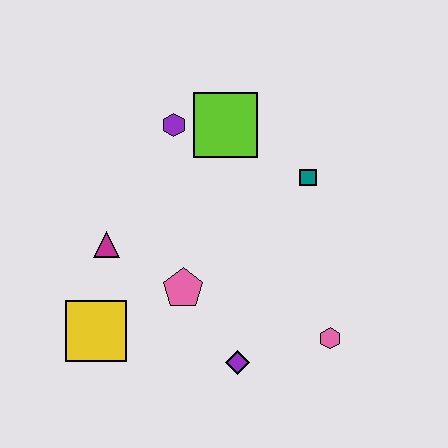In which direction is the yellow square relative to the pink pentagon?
The yellow square is to the left of the pink pentagon.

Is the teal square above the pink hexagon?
Yes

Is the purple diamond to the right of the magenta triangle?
Yes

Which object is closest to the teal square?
The lime square is closest to the teal square.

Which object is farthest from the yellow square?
The teal square is farthest from the yellow square.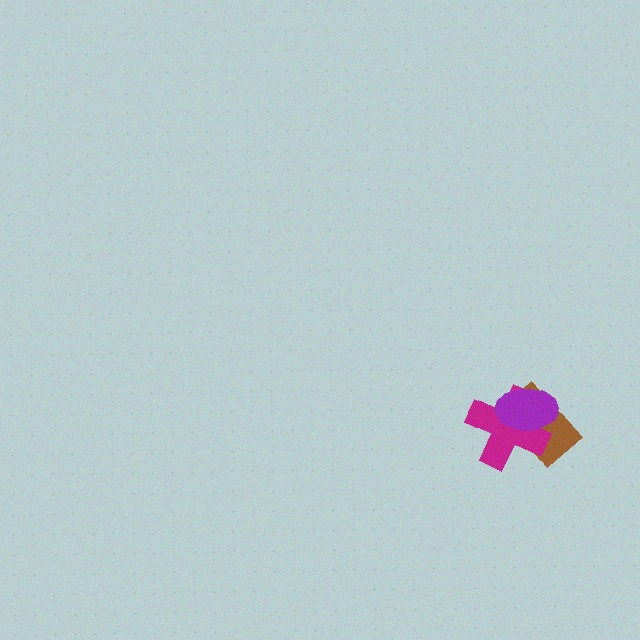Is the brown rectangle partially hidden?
Yes, it is partially covered by another shape.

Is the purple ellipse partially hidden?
No, no other shape covers it.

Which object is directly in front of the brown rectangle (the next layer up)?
The magenta cross is directly in front of the brown rectangle.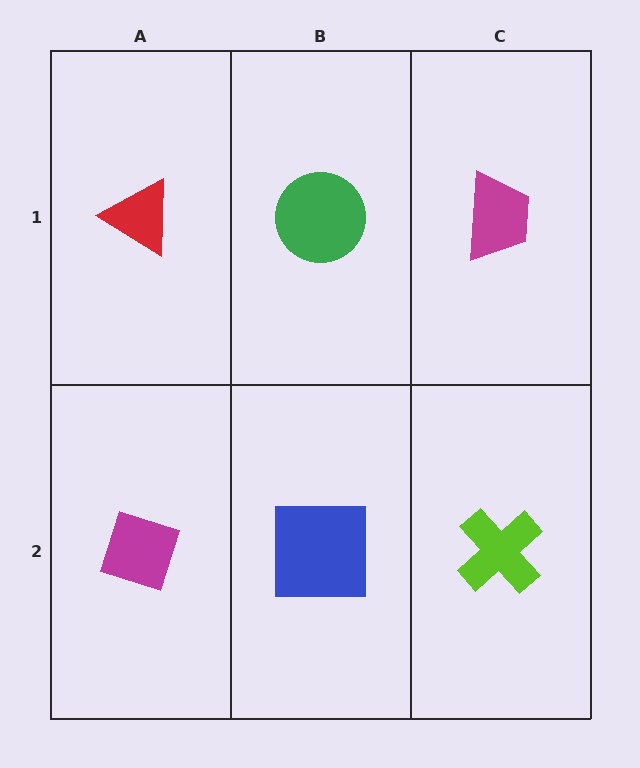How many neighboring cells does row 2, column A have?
2.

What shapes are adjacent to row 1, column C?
A lime cross (row 2, column C), a green circle (row 1, column B).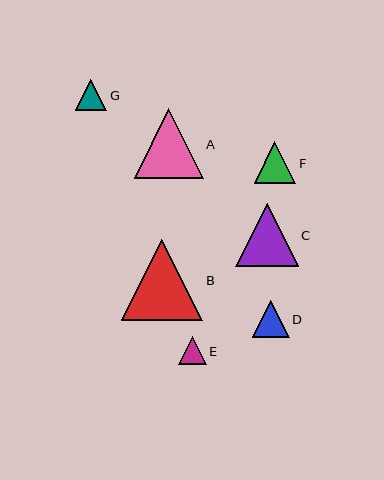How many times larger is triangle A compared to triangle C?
Triangle A is approximately 1.1 times the size of triangle C.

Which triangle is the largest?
Triangle B is the largest with a size of approximately 82 pixels.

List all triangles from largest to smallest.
From largest to smallest: B, A, C, F, D, G, E.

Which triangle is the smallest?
Triangle E is the smallest with a size of approximately 28 pixels.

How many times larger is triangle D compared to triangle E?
Triangle D is approximately 1.3 times the size of triangle E.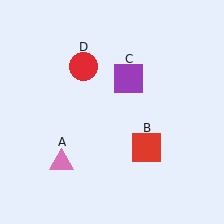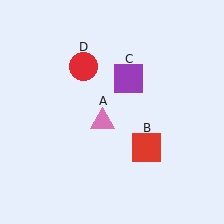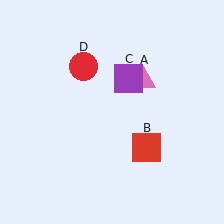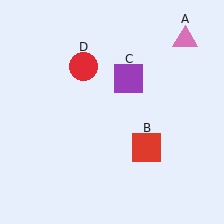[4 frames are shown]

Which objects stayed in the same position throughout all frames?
Red square (object B) and purple square (object C) and red circle (object D) remained stationary.